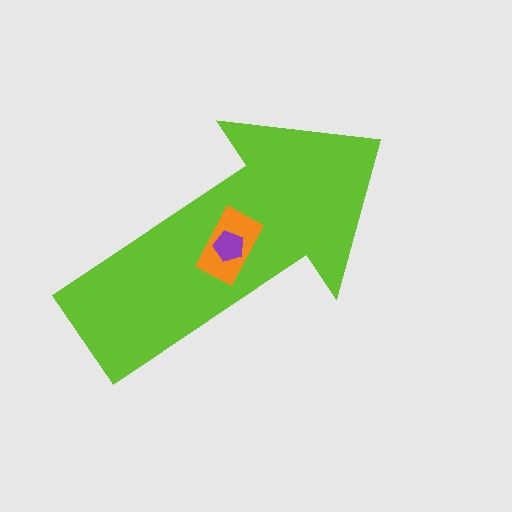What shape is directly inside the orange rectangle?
The purple pentagon.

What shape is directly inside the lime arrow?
The orange rectangle.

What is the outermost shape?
The lime arrow.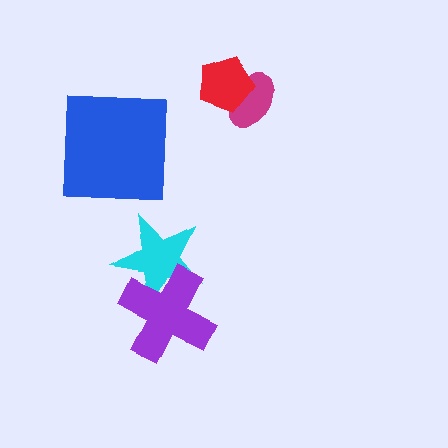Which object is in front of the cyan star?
The purple cross is in front of the cyan star.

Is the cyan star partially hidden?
Yes, it is partially covered by another shape.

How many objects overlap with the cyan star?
1 object overlaps with the cyan star.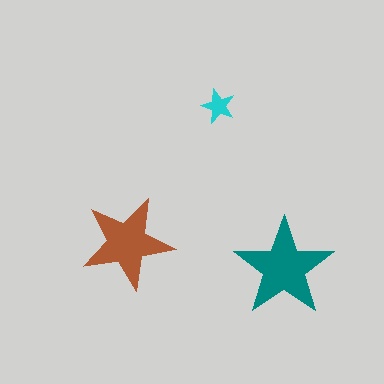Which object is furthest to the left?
The brown star is leftmost.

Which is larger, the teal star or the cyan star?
The teal one.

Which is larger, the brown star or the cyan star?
The brown one.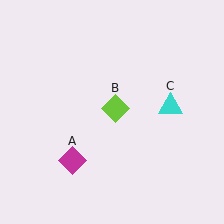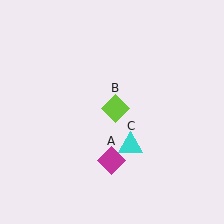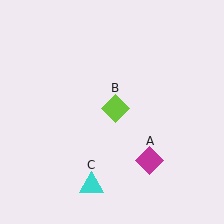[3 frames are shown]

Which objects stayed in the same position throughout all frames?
Lime diamond (object B) remained stationary.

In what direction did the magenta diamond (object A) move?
The magenta diamond (object A) moved right.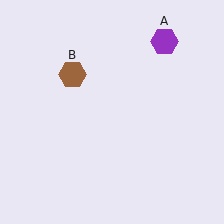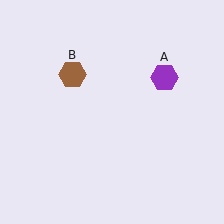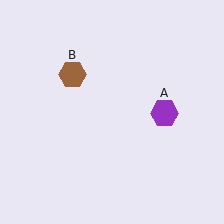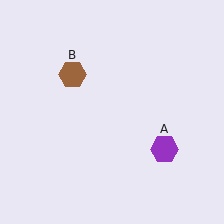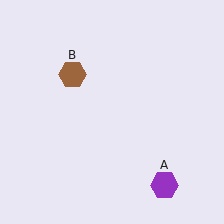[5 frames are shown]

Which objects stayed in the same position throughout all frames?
Brown hexagon (object B) remained stationary.